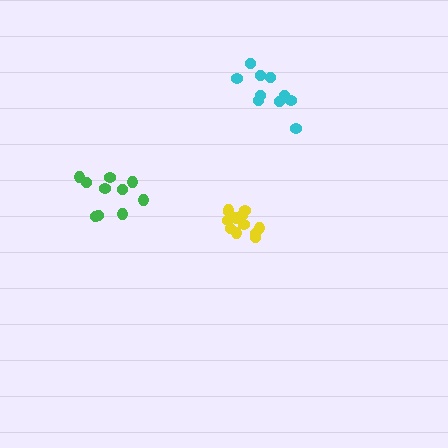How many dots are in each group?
Group 1: 12 dots, Group 2: 10 dots, Group 3: 10 dots (32 total).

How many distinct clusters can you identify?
There are 3 distinct clusters.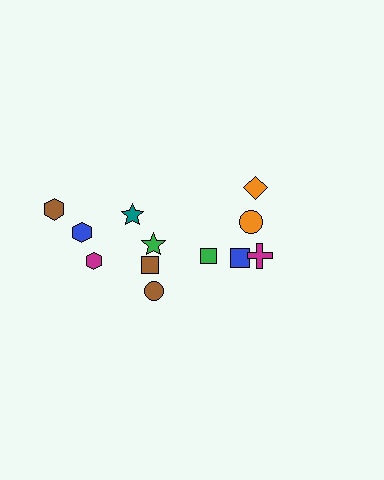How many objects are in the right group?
There are 4 objects.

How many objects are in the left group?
There are 8 objects.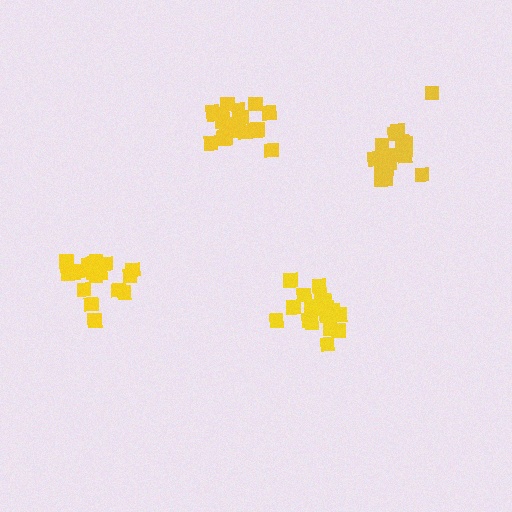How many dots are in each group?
Group 1: 19 dots, Group 2: 19 dots, Group 3: 19 dots, Group 4: 18 dots (75 total).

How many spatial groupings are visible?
There are 4 spatial groupings.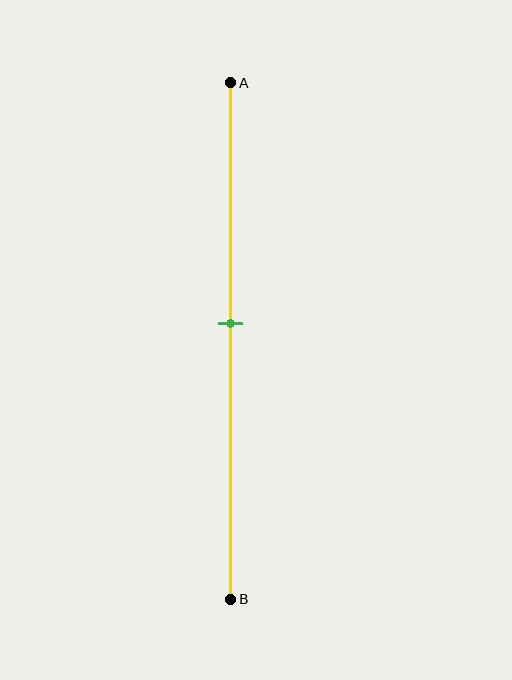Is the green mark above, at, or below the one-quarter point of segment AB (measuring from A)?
The green mark is below the one-quarter point of segment AB.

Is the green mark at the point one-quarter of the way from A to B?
No, the mark is at about 45% from A, not at the 25% one-quarter point.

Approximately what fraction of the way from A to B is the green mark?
The green mark is approximately 45% of the way from A to B.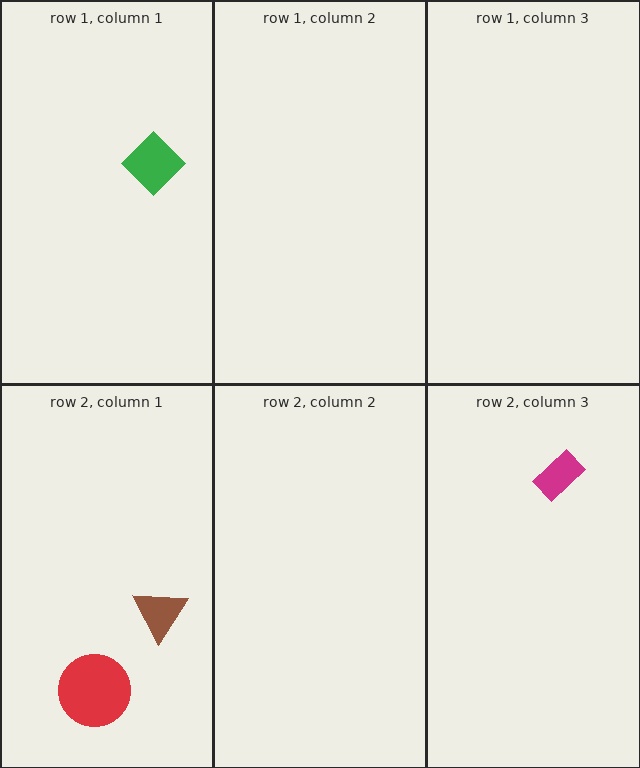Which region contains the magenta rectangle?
The row 2, column 3 region.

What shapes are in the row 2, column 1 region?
The red circle, the brown triangle.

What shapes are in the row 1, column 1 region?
The green diamond.